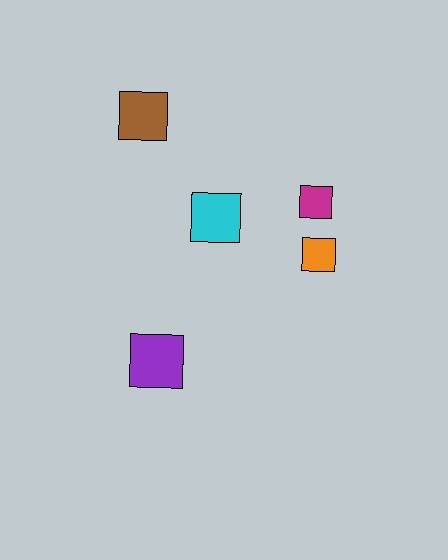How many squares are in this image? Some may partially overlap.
There are 5 squares.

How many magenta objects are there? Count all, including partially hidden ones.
There is 1 magenta object.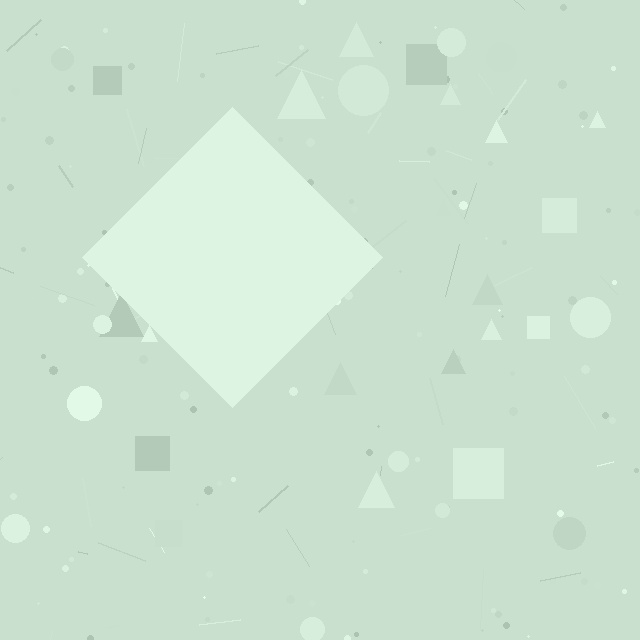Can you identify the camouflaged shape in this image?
The camouflaged shape is a diamond.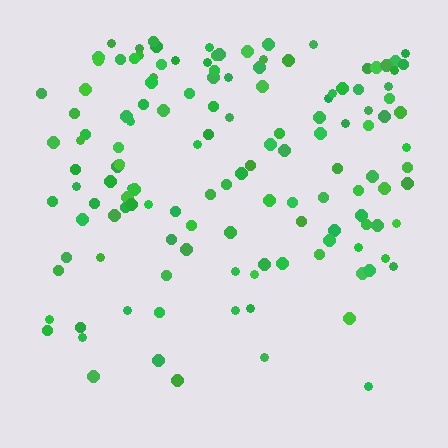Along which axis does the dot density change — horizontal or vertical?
Vertical.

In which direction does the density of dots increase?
From bottom to top, with the top side densest.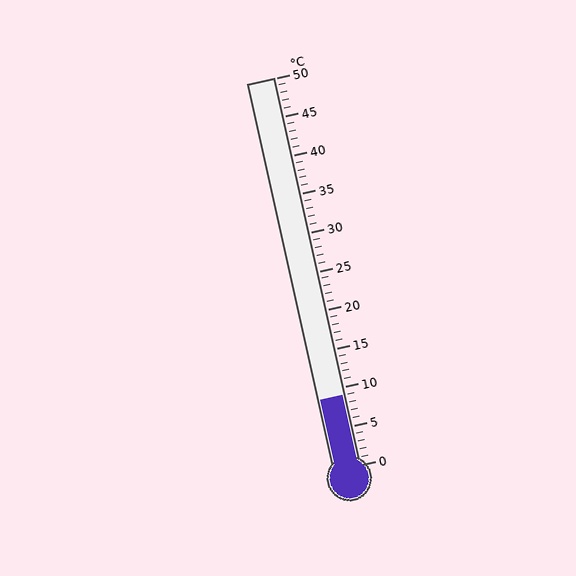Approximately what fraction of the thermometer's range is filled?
The thermometer is filled to approximately 20% of its range.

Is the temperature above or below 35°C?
The temperature is below 35°C.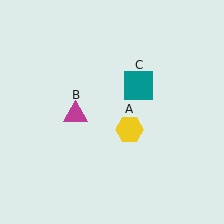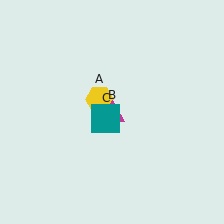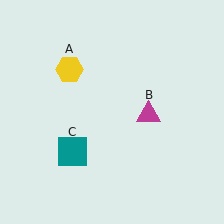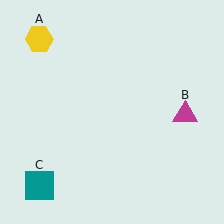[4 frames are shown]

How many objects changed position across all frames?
3 objects changed position: yellow hexagon (object A), magenta triangle (object B), teal square (object C).